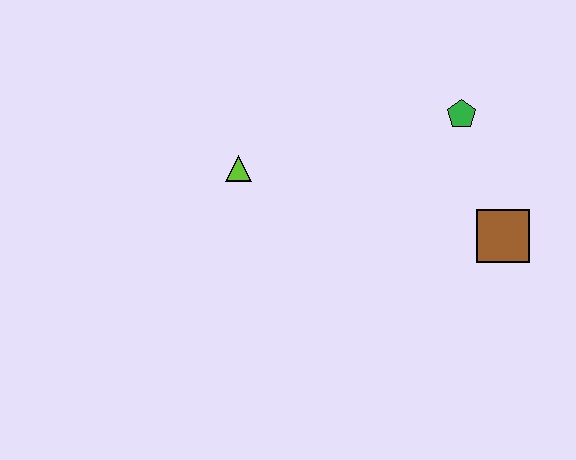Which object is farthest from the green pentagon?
The lime triangle is farthest from the green pentagon.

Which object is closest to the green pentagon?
The brown square is closest to the green pentagon.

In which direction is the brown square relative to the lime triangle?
The brown square is to the right of the lime triangle.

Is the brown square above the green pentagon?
No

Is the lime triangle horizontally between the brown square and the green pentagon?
No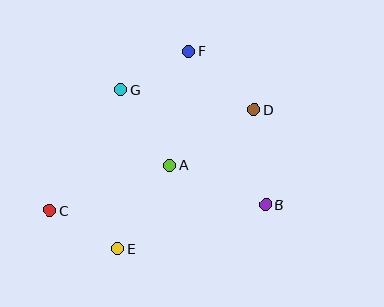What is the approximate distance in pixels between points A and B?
The distance between A and B is approximately 104 pixels.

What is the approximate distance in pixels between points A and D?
The distance between A and D is approximately 101 pixels.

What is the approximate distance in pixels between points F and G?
The distance between F and G is approximately 79 pixels.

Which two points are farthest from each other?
Points C and D are farthest from each other.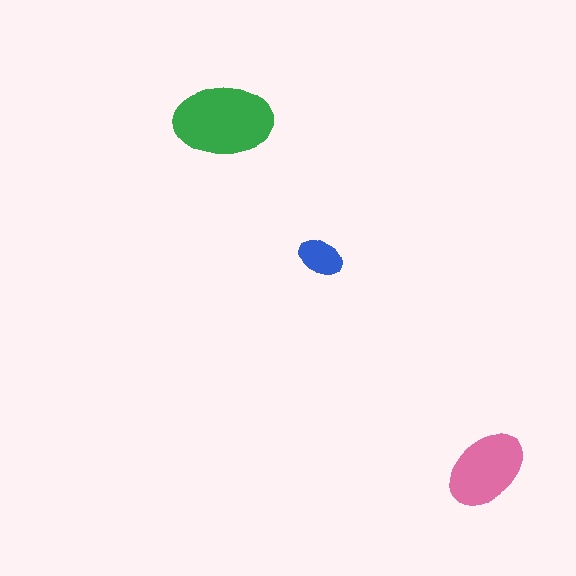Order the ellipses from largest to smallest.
the green one, the pink one, the blue one.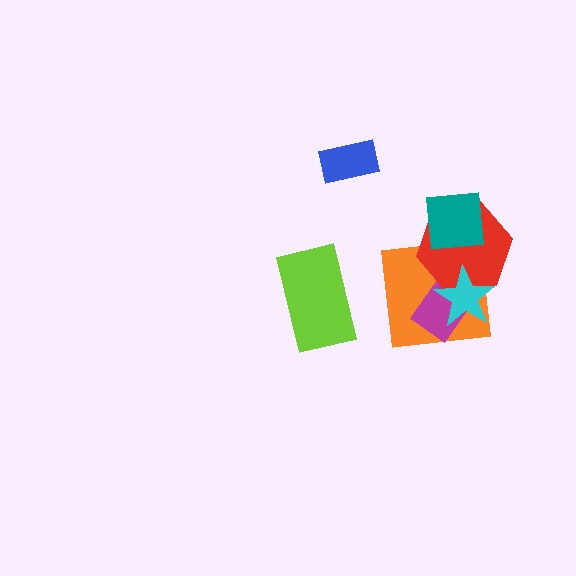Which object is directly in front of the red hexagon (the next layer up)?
The teal square is directly in front of the red hexagon.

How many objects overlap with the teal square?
2 objects overlap with the teal square.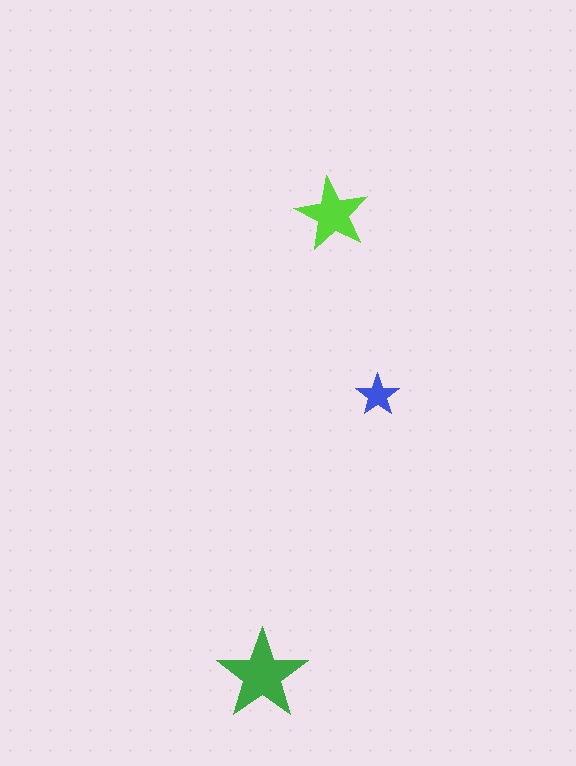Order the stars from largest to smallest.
the green one, the lime one, the blue one.